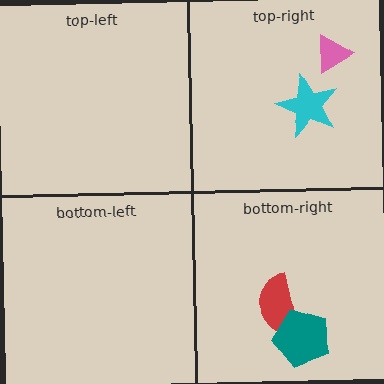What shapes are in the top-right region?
The pink triangle, the cyan star.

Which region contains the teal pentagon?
The bottom-right region.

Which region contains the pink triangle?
The top-right region.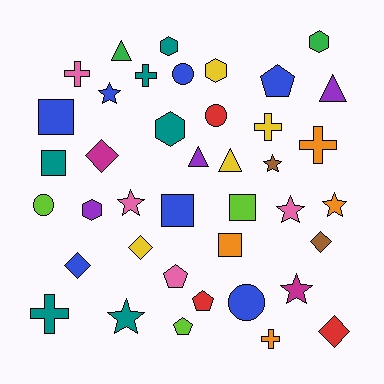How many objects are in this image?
There are 40 objects.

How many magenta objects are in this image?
There are 2 magenta objects.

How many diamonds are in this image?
There are 5 diamonds.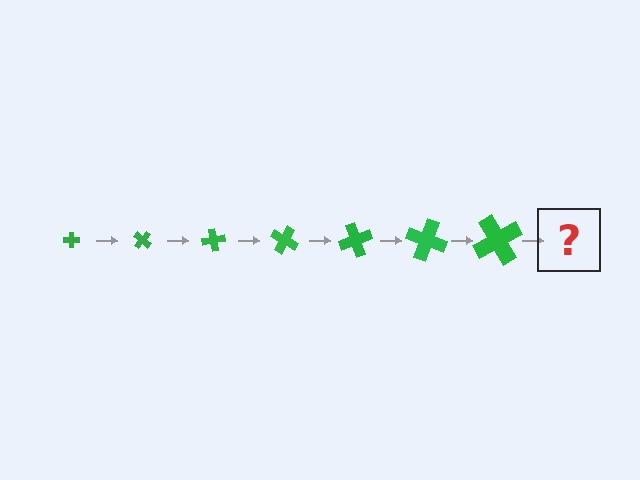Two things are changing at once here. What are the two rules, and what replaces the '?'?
The two rules are that the cross grows larger each step and it rotates 40 degrees each step. The '?' should be a cross, larger than the previous one and rotated 280 degrees from the start.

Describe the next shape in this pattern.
It should be a cross, larger than the previous one and rotated 280 degrees from the start.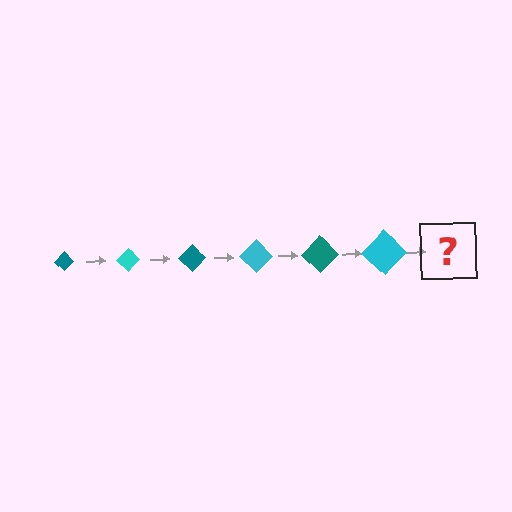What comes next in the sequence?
The next element should be a teal diamond, larger than the previous one.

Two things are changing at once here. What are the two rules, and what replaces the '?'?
The two rules are that the diamond grows larger each step and the color cycles through teal and cyan. The '?' should be a teal diamond, larger than the previous one.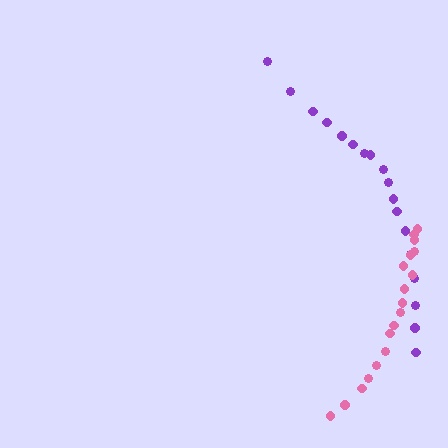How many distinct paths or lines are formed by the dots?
There are 2 distinct paths.